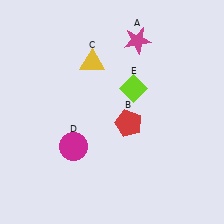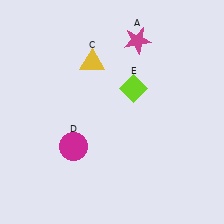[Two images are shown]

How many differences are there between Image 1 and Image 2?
There is 1 difference between the two images.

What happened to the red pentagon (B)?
The red pentagon (B) was removed in Image 2. It was in the bottom-right area of Image 1.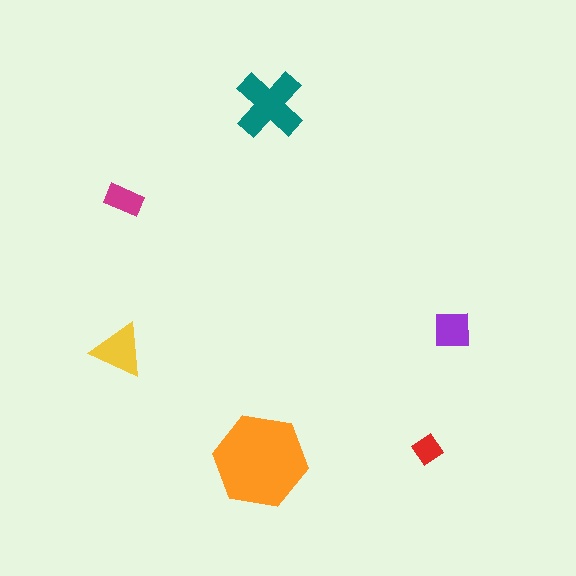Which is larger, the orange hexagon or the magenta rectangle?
The orange hexagon.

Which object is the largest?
The orange hexagon.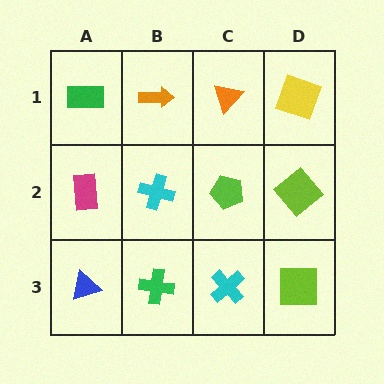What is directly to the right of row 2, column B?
A lime pentagon.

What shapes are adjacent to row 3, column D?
A lime diamond (row 2, column D), a cyan cross (row 3, column C).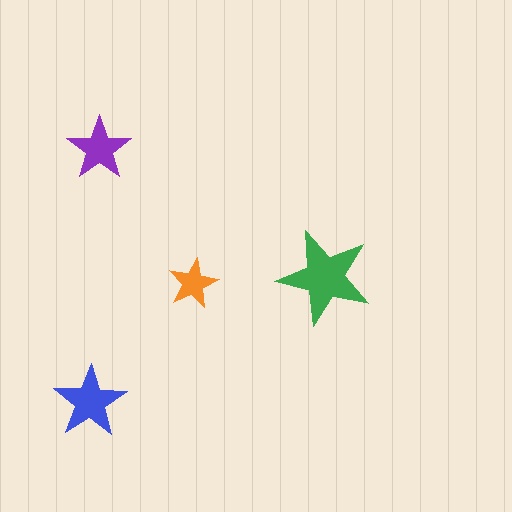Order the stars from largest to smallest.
the green one, the blue one, the purple one, the orange one.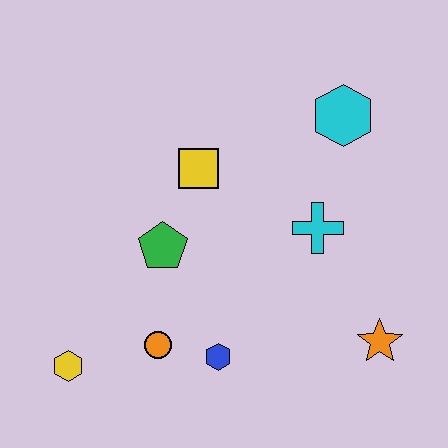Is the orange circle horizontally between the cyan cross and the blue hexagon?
No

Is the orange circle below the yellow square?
Yes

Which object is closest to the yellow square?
The green pentagon is closest to the yellow square.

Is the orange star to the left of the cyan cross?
No